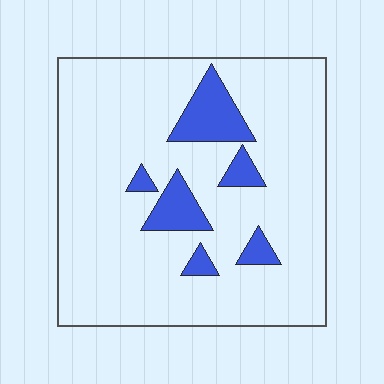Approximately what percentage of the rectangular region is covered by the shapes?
Approximately 15%.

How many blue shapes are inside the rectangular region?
6.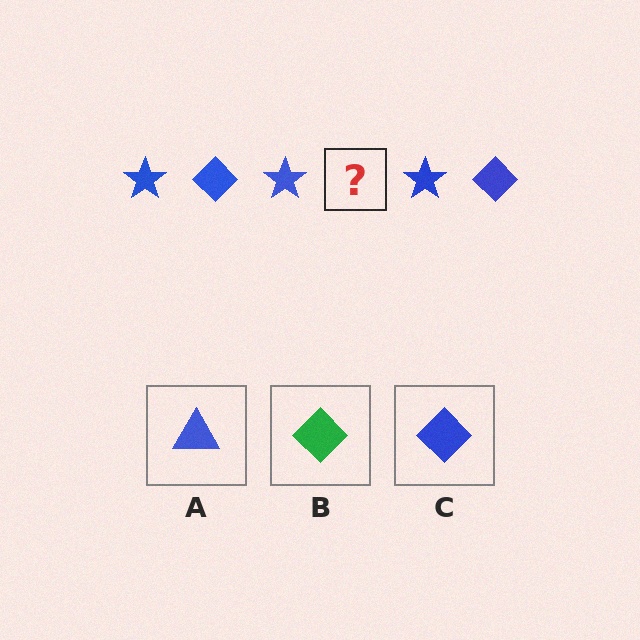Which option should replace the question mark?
Option C.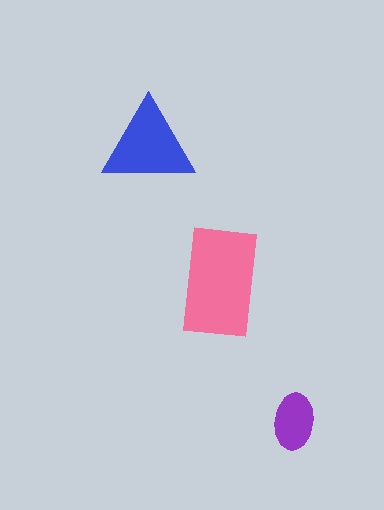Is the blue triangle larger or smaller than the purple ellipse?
Larger.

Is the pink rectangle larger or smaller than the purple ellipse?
Larger.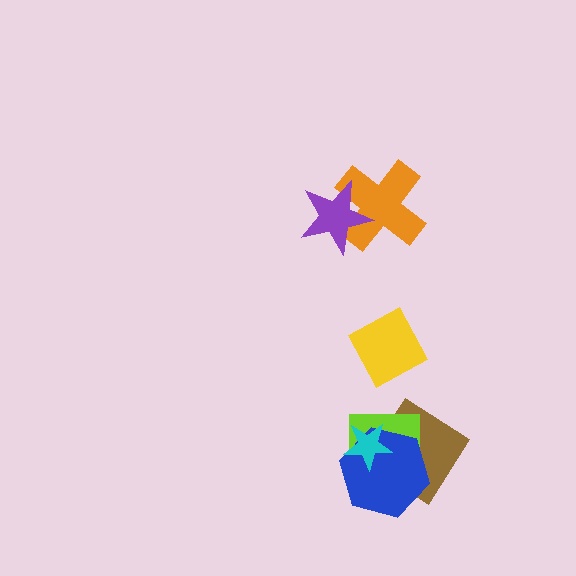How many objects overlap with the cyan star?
3 objects overlap with the cyan star.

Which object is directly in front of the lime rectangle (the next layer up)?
The blue hexagon is directly in front of the lime rectangle.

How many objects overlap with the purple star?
1 object overlaps with the purple star.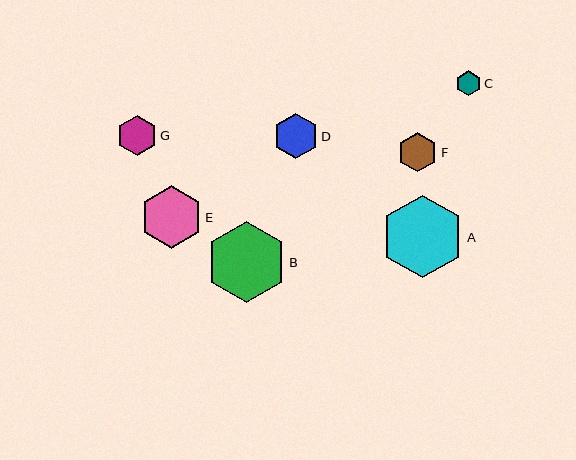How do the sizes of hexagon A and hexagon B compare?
Hexagon A and hexagon B are approximately the same size.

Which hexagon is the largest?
Hexagon A is the largest with a size of approximately 83 pixels.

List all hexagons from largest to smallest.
From largest to smallest: A, B, E, D, G, F, C.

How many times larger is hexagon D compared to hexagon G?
Hexagon D is approximately 1.1 times the size of hexagon G.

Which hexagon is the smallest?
Hexagon C is the smallest with a size of approximately 25 pixels.